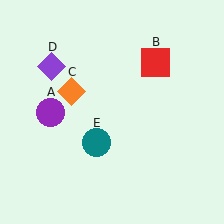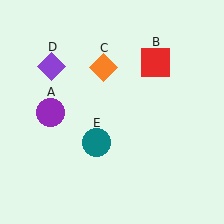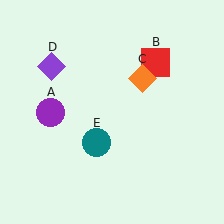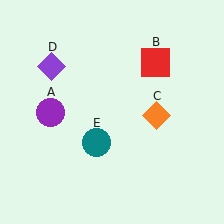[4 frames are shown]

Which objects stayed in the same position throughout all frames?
Purple circle (object A) and red square (object B) and purple diamond (object D) and teal circle (object E) remained stationary.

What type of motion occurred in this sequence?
The orange diamond (object C) rotated clockwise around the center of the scene.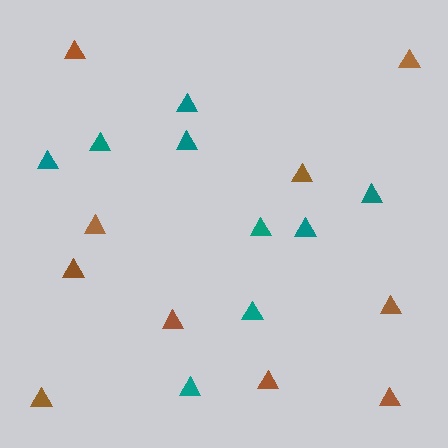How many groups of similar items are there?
There are 2 groups: one group of teal triangles (9) and one group of brown triangles (10).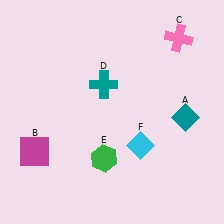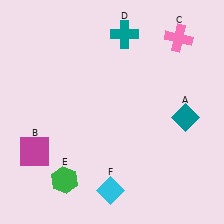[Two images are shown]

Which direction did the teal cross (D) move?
The teal cross (D) moved up.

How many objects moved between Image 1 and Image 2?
3 objects moved between the two images.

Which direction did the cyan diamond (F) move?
The cyan diamond (F) moved down.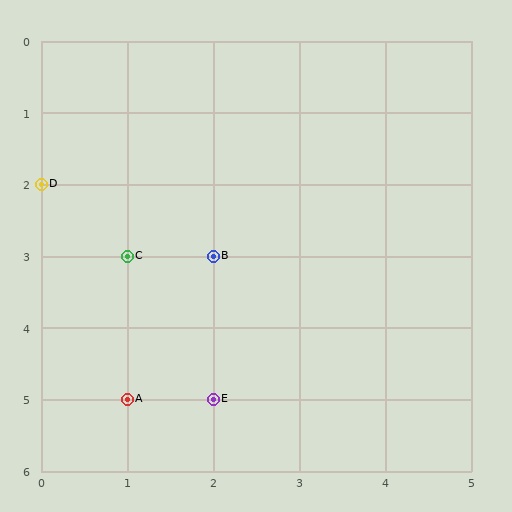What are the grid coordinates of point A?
Point A is at grid coordinates (1, 5).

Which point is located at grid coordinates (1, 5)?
Point A is at (1, 5).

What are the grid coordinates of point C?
Point C is at grid coordinates (1, 3).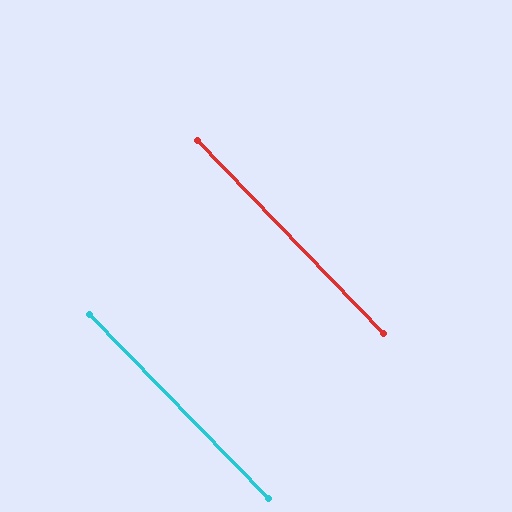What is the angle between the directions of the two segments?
Approximately 0 degrees.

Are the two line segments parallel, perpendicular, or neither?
Parallel — their directions differ by only 0.1°.